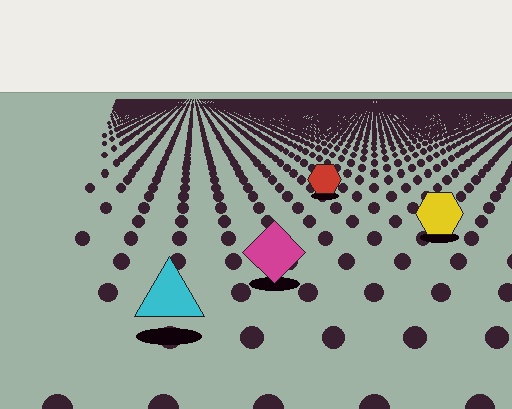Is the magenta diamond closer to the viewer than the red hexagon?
Yes. The magenta diamond is closer — you can tell from the texture gradient: the ground texture is coarser near it.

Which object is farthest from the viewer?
The red hexagon is farthest from the viewer. It appears smaller and the ground texture around it is denser.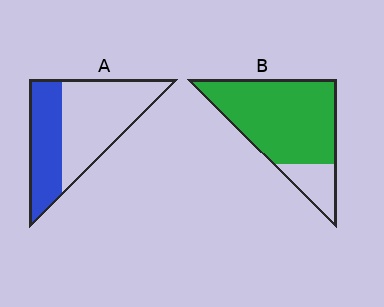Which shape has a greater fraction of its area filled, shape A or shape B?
Shape B.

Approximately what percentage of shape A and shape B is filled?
A is approximately 40% and B is approximately 80%.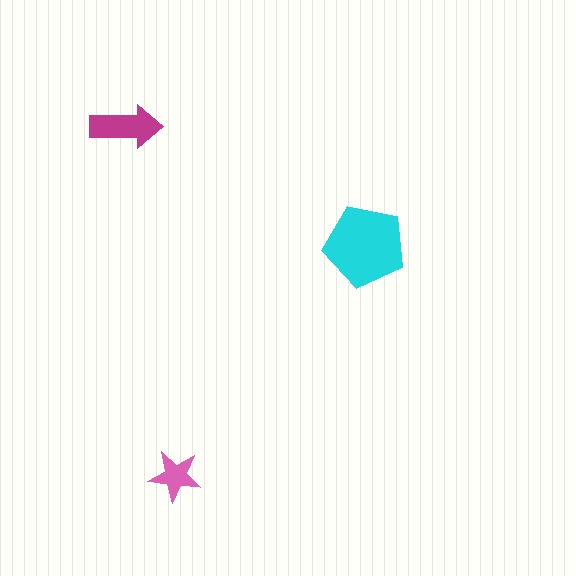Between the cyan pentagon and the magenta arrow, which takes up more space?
The cyan pentagon.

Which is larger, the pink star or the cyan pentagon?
The cyan pentagon.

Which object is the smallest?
The pink star.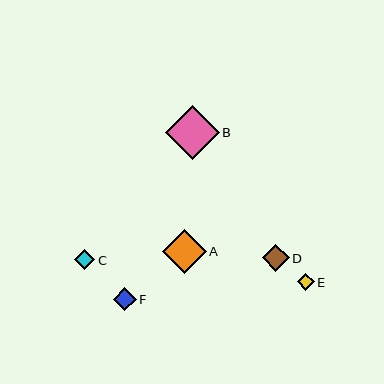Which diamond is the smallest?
Diamond E is the smallest with a size of approximately 16 pixels.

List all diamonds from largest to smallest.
From largest to smallest: B, A, D, F, C, E.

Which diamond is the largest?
Diamond B is the largest with a size of approximately 54 pixels.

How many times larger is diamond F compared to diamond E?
Diamond F is approximately 1.4 times the size of diamond E.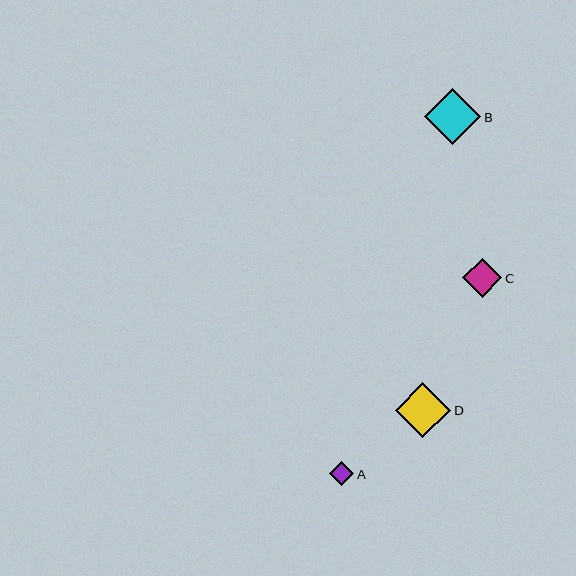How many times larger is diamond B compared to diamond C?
Diamond B is approximately 1.4 times the size of diamond C.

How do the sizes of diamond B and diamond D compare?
Diamond B and diamond D are approximately the same size.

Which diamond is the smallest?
Diamond A is the smallest with a size of approximately 24 pixels.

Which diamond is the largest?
Diamond B is the largest with a size of approximately 56 pixels.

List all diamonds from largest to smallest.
From largest to smallest: B, D, C, A.